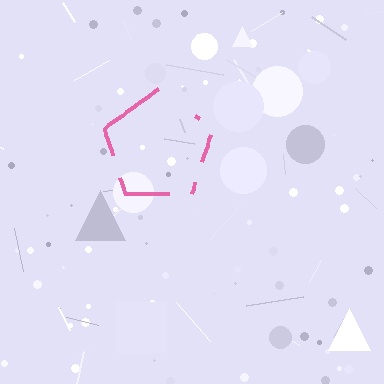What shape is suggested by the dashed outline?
The dashed outline suggests a pentagon.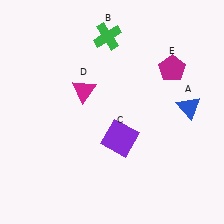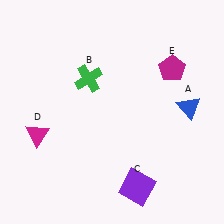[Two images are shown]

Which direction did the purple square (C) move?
The purple square (C) moved down.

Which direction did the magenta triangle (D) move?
The magenta triangle (D) moved left.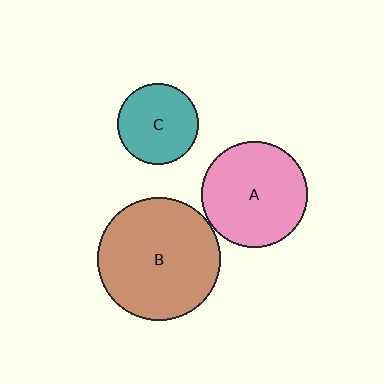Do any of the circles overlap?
No, none of the circles overlap.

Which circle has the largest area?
Circle B (brown).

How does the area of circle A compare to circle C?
Approximately 1.7 times.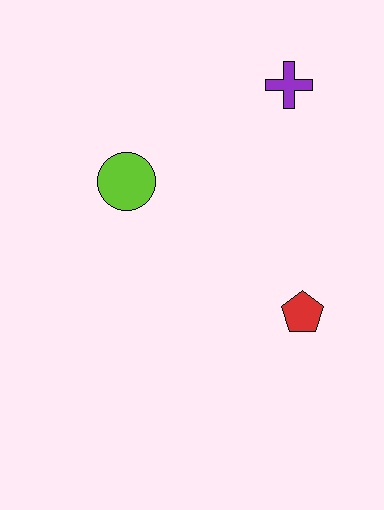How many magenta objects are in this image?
There are no magenta objects.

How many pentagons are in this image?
There is 1 pentagon.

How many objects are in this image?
There are 3 objects.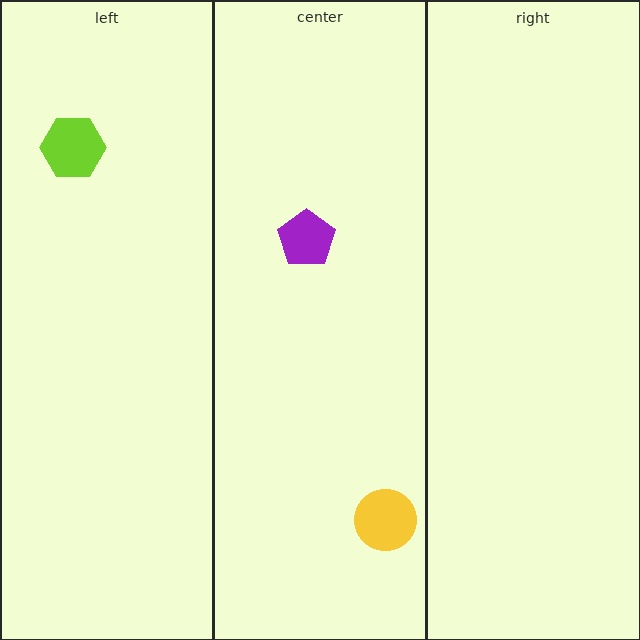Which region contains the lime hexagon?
The left region.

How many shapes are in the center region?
2.